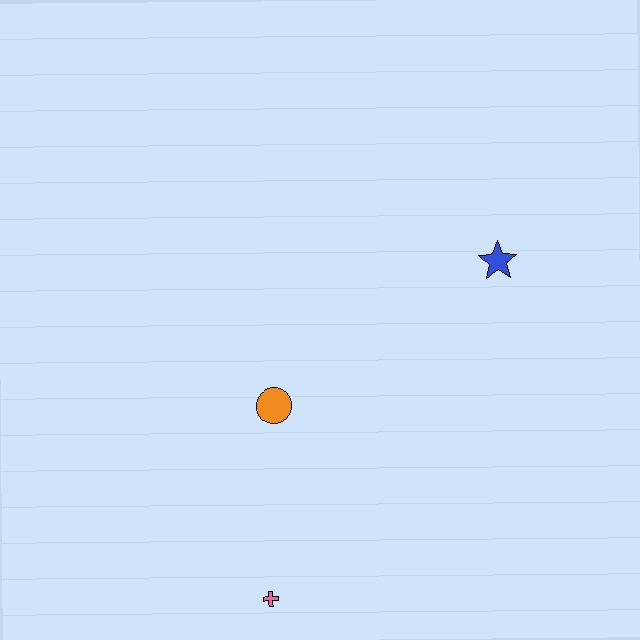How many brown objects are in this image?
There are no brown objects.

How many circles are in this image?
There is 1 circle.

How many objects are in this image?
There are 3 objects.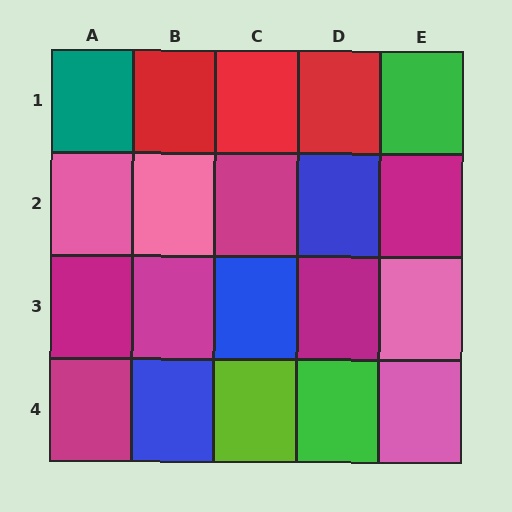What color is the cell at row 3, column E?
Pink.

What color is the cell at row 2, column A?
Pink.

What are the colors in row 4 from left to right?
Magenta, blue, lime, green, pink.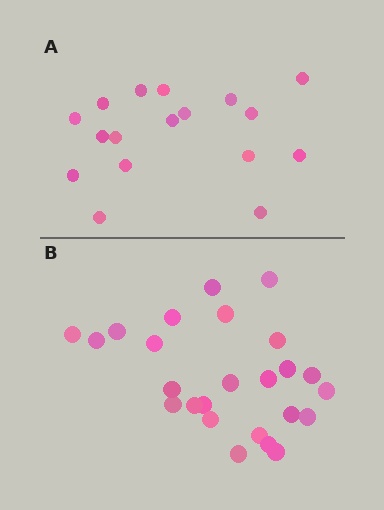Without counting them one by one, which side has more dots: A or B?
Region B (the bottom region) has more dots.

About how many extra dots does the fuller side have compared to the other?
Region B has roughly 8 or so more dots than region A.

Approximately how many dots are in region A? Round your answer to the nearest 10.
About 20 dots. (The exact count is 17, which rounds to 20.)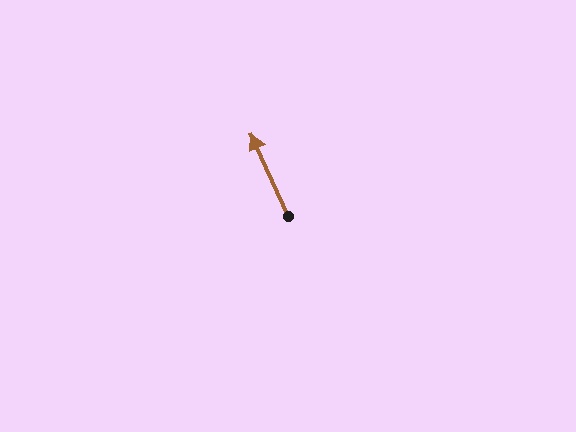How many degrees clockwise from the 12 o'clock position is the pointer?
Approximately 336 degrees.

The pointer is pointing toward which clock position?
Roughly 11 o'clock.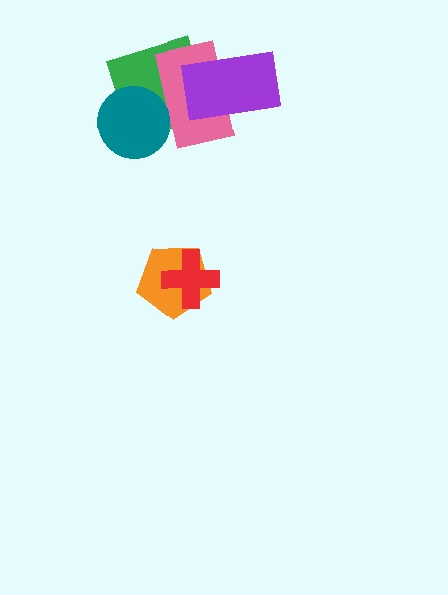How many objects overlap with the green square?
3 objects overlap with the green square.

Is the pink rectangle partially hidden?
Yes, it is partially covered by another shape.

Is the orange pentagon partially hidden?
Yes, it is partially covered by another shape.